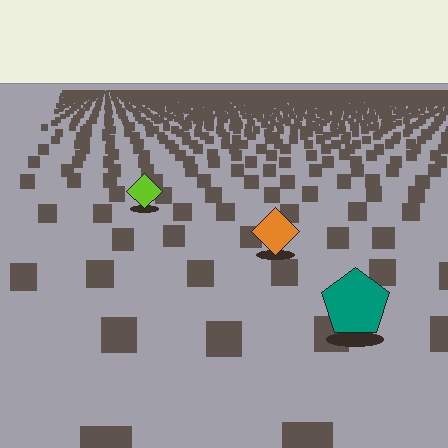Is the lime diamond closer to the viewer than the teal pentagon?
No. The teal pentagon is closer — you can tell from the texture gradient: the ground texture is coarser near it.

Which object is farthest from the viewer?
The lime diamond is farthest from the viewer. It appears smaller and the ground texture around it is denser.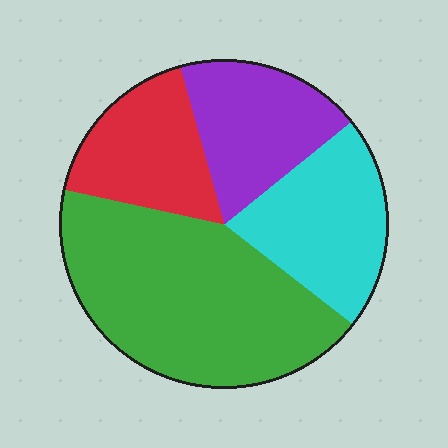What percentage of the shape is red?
Red covers around 15% of the shape.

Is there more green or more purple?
Green.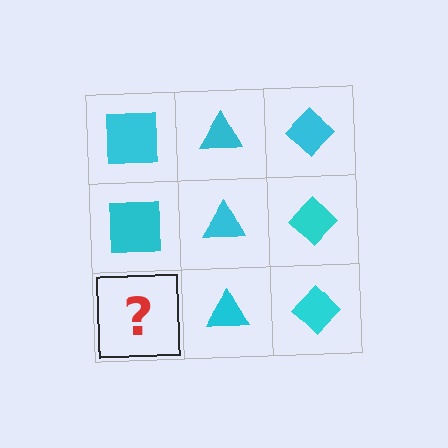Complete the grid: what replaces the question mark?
The question mark should be replaced with a cyan square.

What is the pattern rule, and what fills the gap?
The rule is that each column has a consistent shape. The gap should be filled with a cyan square.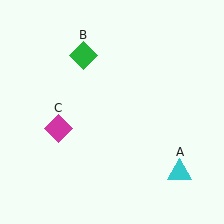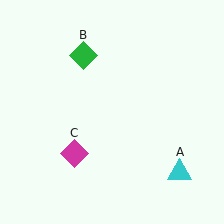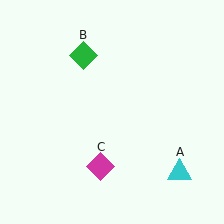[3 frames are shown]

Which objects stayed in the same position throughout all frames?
Cyan triangle (object A) and green diamond (object B) remained stationary.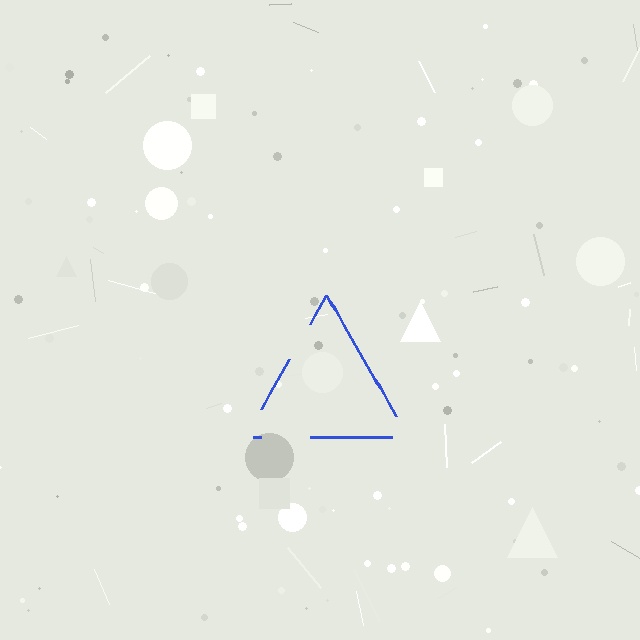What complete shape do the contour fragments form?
The contour fragments form a triangle.